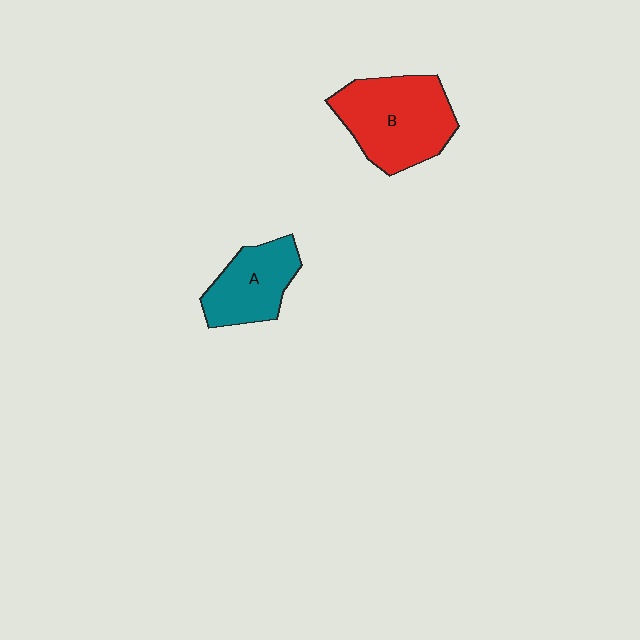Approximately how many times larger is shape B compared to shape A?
Approximately 1.5 times.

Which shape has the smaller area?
Shape A (teal).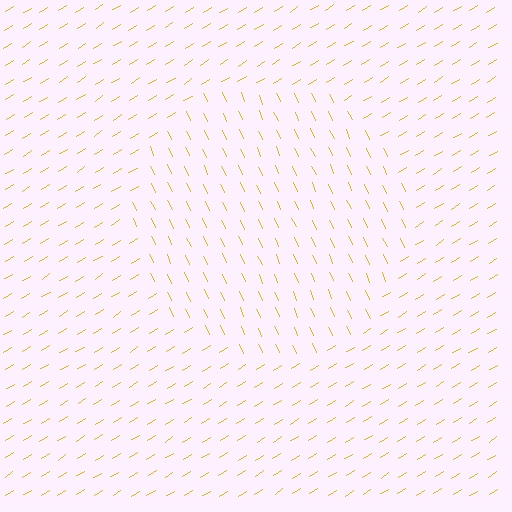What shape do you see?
I see a circle.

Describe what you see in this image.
The image is filled with small yellow line segments. A circle region in the image has lines oriented differently from the surrounding lines, creating a visible texture boundary.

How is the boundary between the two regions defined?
The boundary is defined purely by a change in line orientation (approximately 83 degrees difference). All lines are the same color and thickness.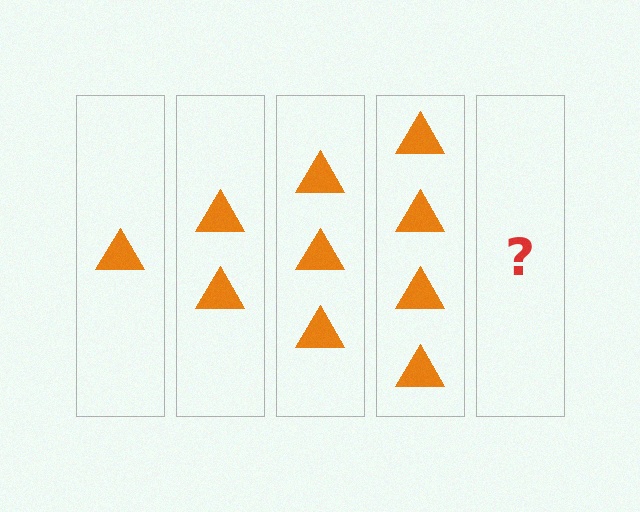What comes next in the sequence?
The next element should be 5 triangles.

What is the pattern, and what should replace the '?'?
The pattern is that each step adds one more triangle. The '?' should be 5 triangles.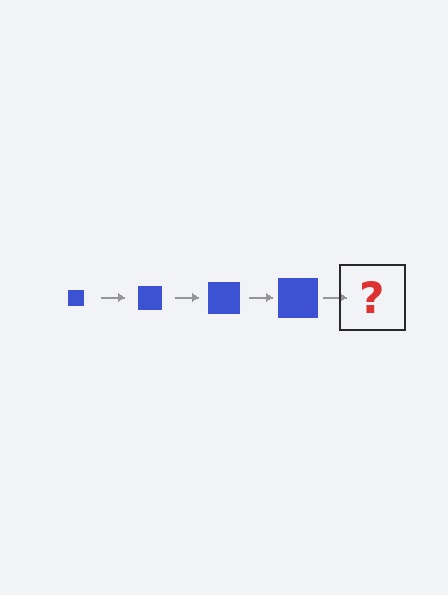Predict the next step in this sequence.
The next step is a blue square, larger than the previous one.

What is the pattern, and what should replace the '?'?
The pattern is that the square gets progressively larger each step. The '?' should be a blue square, larger than the previous one.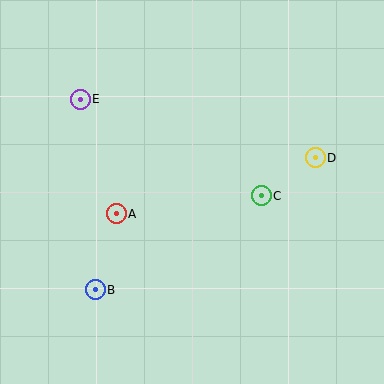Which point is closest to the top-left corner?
Point E is closest to the top-left corner.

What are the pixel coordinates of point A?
Point A is at (116, 214).